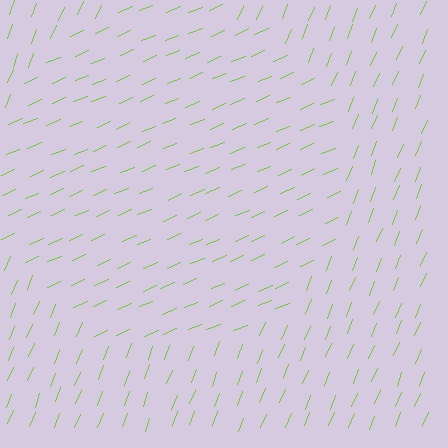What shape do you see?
I see a circle.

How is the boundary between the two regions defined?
The boundary is defined purely by a change in line orientation (approximately 45 degrees difference). All lines are the same color and thickness.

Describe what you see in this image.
The image is filled with small lime line segments. A circle region in the image has lines oriented differently from the surrounding lines, creating a visible texture boundary.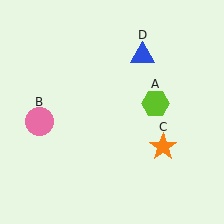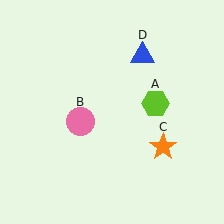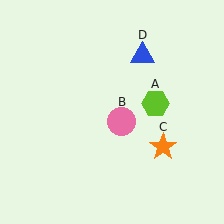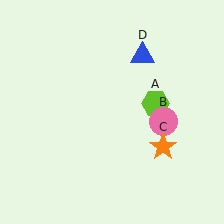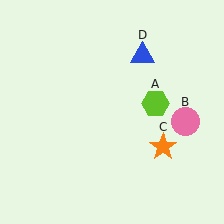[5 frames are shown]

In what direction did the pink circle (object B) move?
The pink circle (object B) moved right.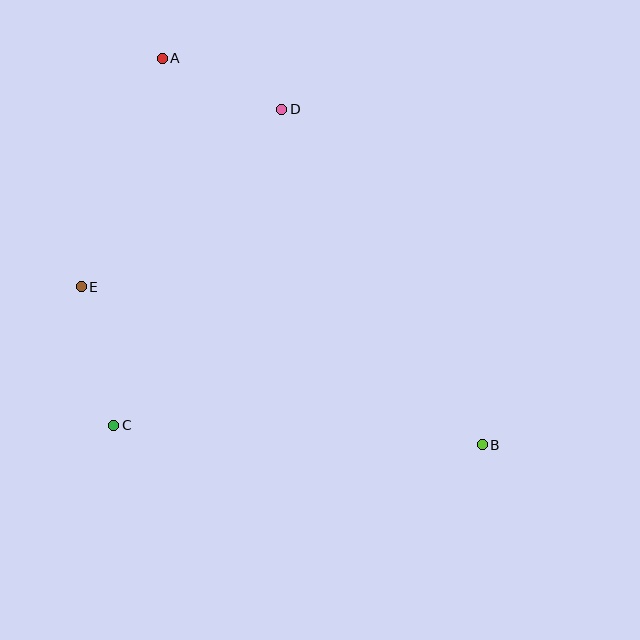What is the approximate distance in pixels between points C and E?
The distance between C and E is approximately 142 pixels.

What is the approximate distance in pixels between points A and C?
The distance between A and C is approximately 370 pixels.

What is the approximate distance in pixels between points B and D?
The distance between B and D is approximately 391 pixels.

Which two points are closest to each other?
Points A and D are closest to each other.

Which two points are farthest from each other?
Points A and B are farthest from each other.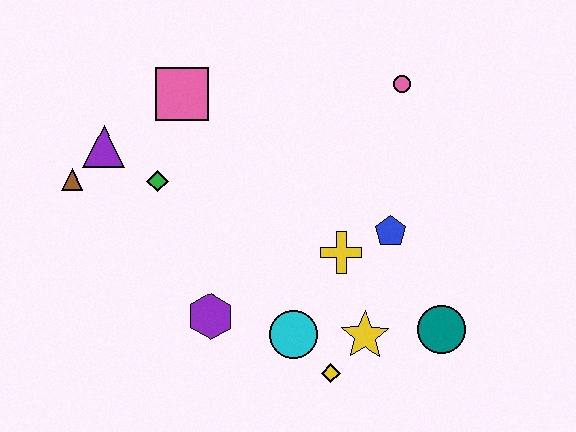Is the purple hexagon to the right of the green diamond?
Yes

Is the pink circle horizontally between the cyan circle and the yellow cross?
No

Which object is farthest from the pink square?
The teal circle is farthest from the pink square.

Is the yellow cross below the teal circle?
No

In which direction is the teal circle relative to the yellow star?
The teal circle is to the right of the yellow star.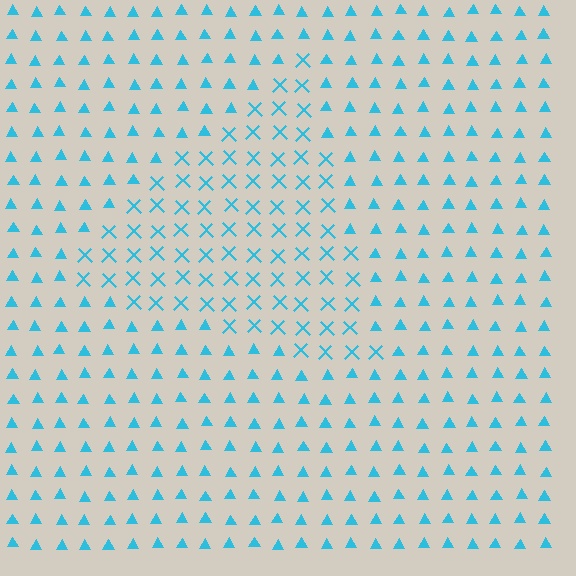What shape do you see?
I see a triangle.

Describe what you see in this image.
The image is filled with small cyan elements arranged in a uniform grid. A triangle-shaped region contains X marks, while the surrounding area contains triangles. The boundary is defined purely by the change in element shape.